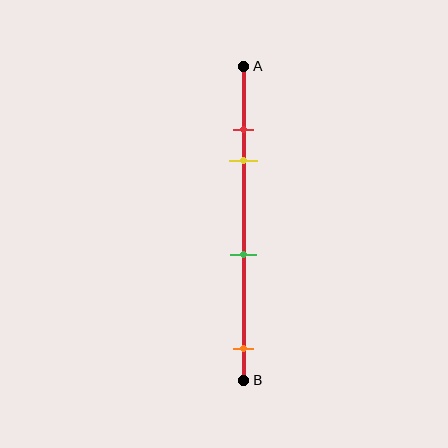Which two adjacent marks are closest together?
The red and yellow marks are the closest adjacent pair.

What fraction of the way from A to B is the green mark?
The green mark is approximately 60% (0.6) of the way from A to B.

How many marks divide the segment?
There are 4 marks dividing the segment.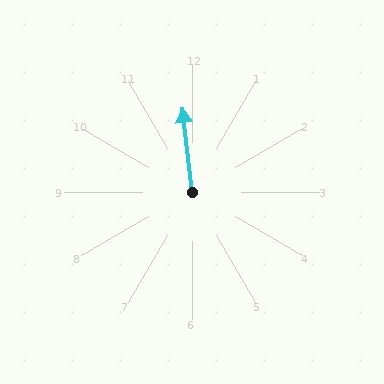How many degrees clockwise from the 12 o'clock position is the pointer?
Approximately 353 degrees.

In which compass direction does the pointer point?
North.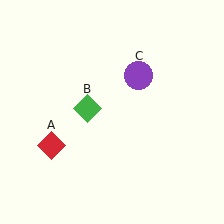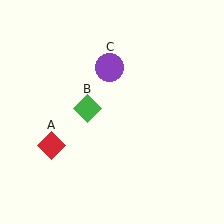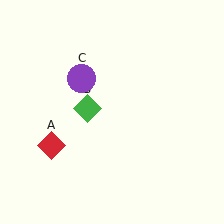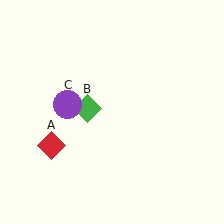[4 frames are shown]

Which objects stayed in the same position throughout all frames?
Red diamond (object A) and green diamond (object B) remained stationary.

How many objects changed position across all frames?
1 object changed position: purple circle (object C).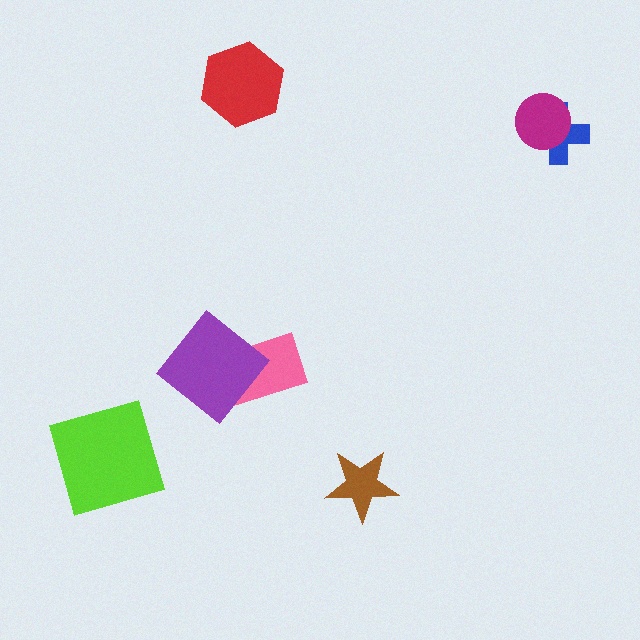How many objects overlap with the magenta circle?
1 object overlaps with the magenta circle.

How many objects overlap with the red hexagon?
0 objects overlap with the red hexagon.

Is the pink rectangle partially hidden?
Yes, it is partially covered by another shape.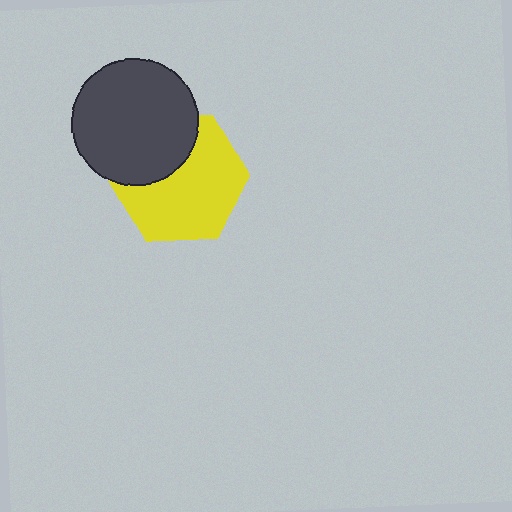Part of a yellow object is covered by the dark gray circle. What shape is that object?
It is a hexagon.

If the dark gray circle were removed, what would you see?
You would see the complete yellow hexagon.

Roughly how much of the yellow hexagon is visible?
Most of it is visible (roughly 68%).